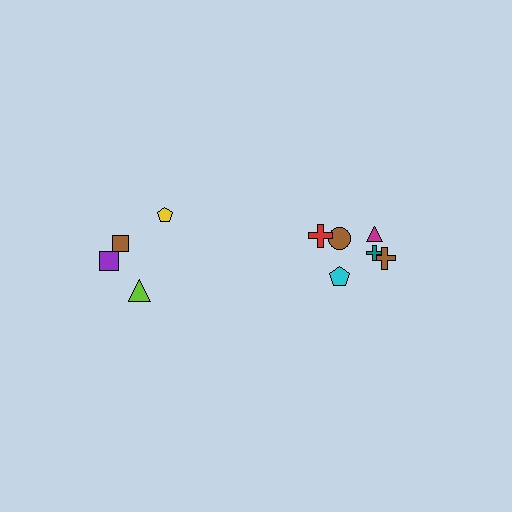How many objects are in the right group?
There are 6 objects.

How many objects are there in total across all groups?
There are 10 objects.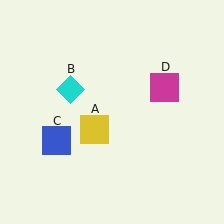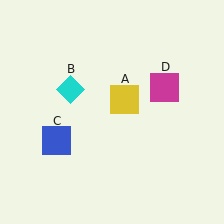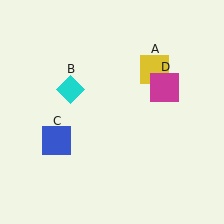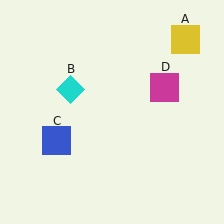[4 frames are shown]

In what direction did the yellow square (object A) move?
The yellow square (object A) moved up and to the right.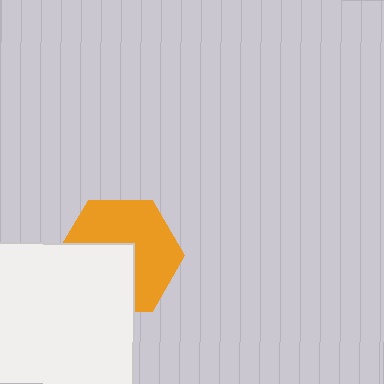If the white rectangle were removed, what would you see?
You would see the complete orange hexagon.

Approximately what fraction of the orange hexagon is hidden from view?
Roughly 41% of the orange hexagon is hidden behind the white rectangle.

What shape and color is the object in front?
The object in front is a white rectangle.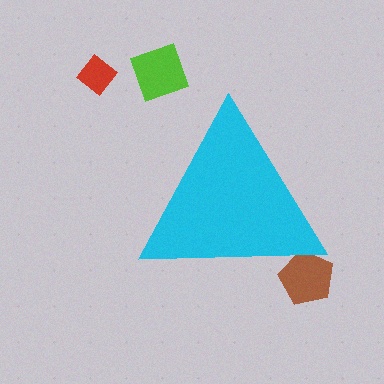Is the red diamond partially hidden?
No, the red diamond is fully visible.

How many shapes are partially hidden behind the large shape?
1 shape is partially hidden.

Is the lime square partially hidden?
No, the lime square is fully visible.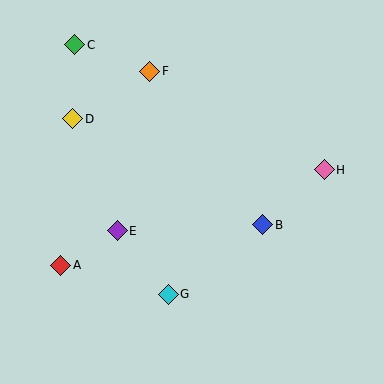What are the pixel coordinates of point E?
Point E is at (117, 231).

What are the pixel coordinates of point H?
Point H is at (324, 170).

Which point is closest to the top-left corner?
Point C is closest to the top-left corner.